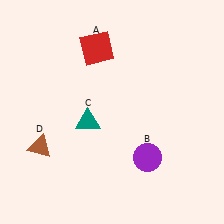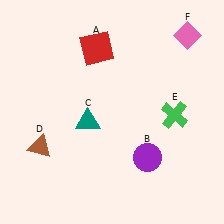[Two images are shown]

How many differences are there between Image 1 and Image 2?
There are 2 differences between the two images.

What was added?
A green cross (E), a pink diamond (F) were added in Image 2.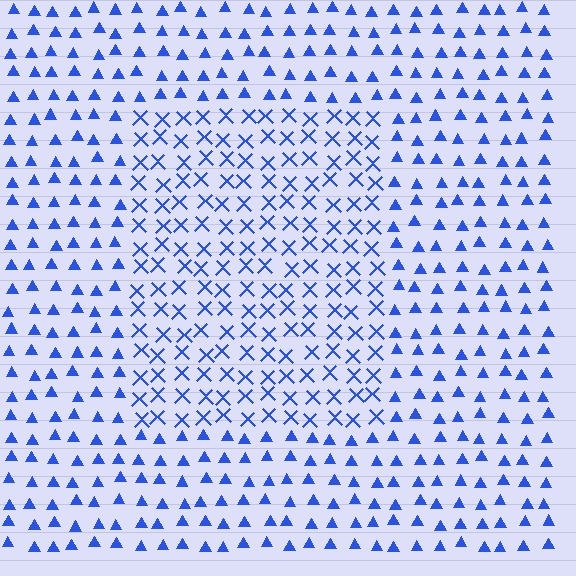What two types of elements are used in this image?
The image uses X marks inside the rectangle region and triangles outside it.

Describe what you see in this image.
The image is filled with small blue elements arranged in a uniform grid. A rectangle-shaped region contains X marks, while the surrounding area contains triangles. The boundary is defined purely by the change in element shape.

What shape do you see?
I see a rectangle.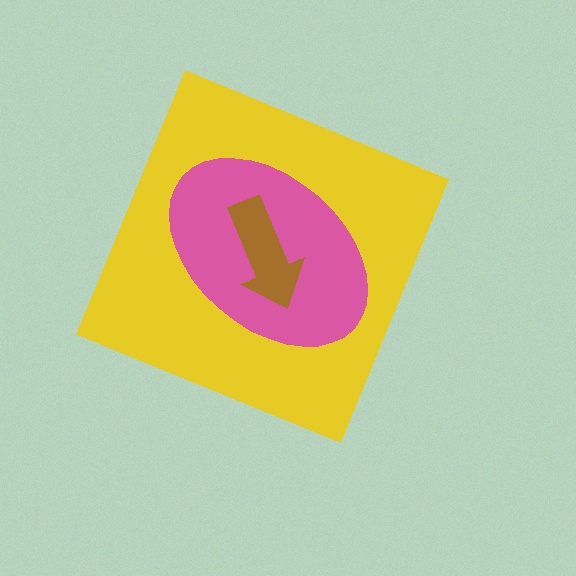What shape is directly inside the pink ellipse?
The brown arrow.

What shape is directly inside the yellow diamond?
The pink ellipse.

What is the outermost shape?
The yellow diamond.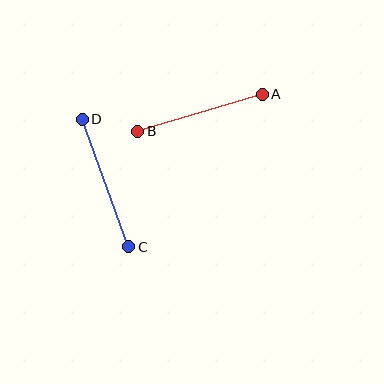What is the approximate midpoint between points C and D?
The midpoint is at approximately (106, 183) pixels.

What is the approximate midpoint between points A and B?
The midpoint is at approximately (200, 113) pixels.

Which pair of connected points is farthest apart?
Points C and D are farthest apart.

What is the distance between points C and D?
The distance is approximately 136 pixels.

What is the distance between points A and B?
The distance is approximately 129 pixels.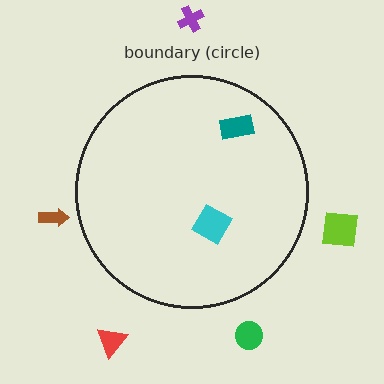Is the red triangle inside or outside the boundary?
Outside.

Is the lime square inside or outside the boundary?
Outside.